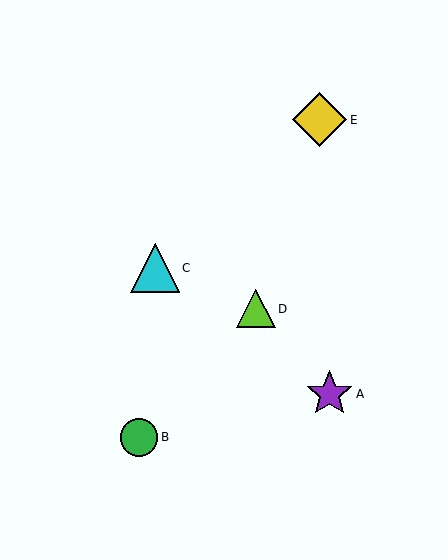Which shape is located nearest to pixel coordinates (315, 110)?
The yellow diamond (labeled E) at (320, 120) is nearest to that location.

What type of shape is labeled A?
Shape A is a purple star.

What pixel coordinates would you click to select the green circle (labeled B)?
Click at (139, 437) to select the green circle B.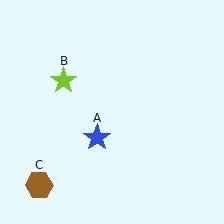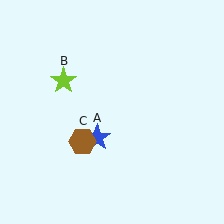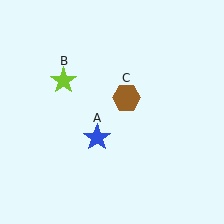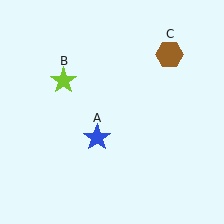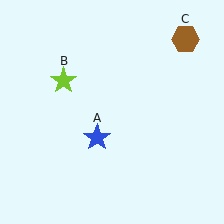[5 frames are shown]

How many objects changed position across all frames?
1 object changed position: brown hexagon (object C).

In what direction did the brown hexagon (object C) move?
The brown hexagon (object C) moved up and to the right.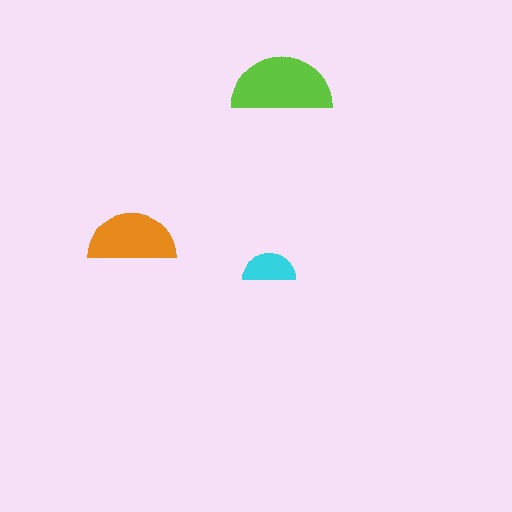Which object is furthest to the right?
The lime semicircle is rightmost.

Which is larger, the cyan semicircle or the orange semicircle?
The orange one.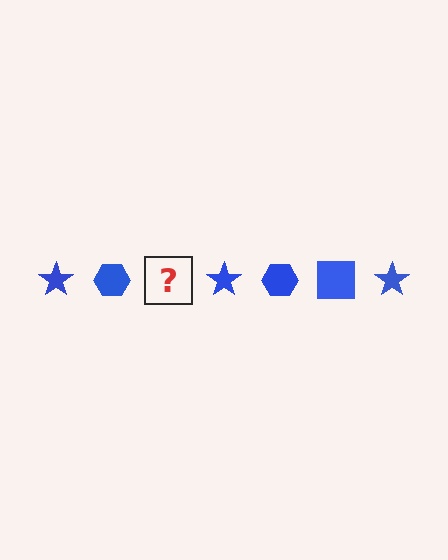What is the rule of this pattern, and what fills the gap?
The rule is that the pattern cycles through star, hexagon, square shapes in blue. The gap should be filled with a blue square.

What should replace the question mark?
The question mark should be replaced with a blue square.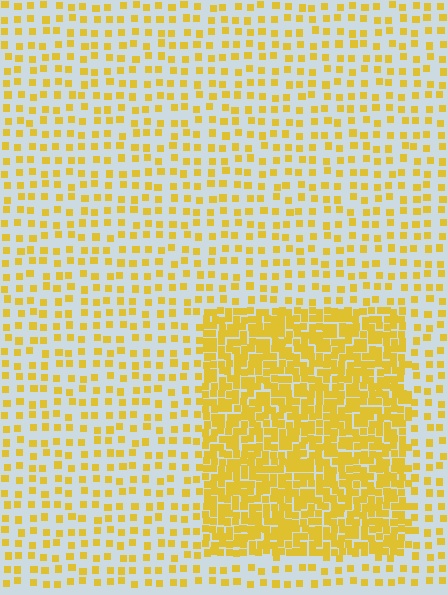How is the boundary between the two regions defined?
The boundary is defined by a change in element density (approximately 2.9x ratio). All elements are the same color, size, and shape.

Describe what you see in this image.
The image contains small yellow elements arranged at two different densities. A rectangle-shaped region is visible where the elements are more densely packed than the surrounding area.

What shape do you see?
I see a rectangle.